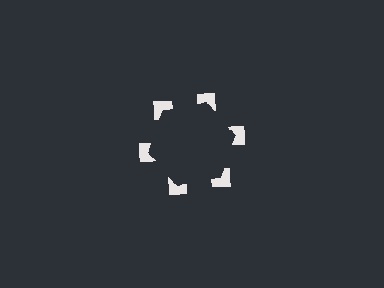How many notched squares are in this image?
There are 6 — one at each vertex of the illusory hexagon.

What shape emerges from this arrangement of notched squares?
An illusory hexagon — its edges are inferred from the aligned wedge cuts in the notched squares, not physically drawn.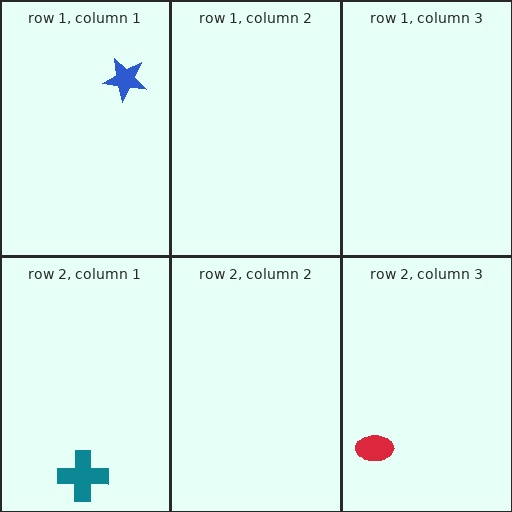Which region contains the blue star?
The row 1, column 1 region.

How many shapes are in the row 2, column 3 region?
1.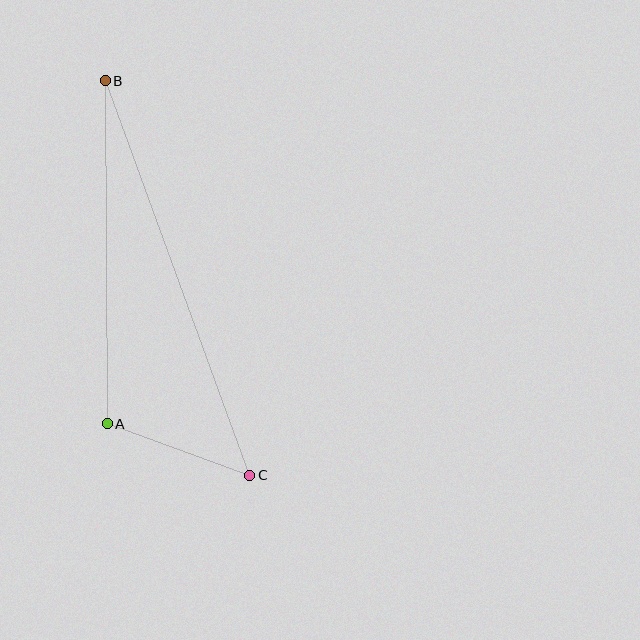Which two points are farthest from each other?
Points B and C are farthest from each other.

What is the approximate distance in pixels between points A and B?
The distance between A and B is approximately 343 pixels.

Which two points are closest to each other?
Points A and C are closest to each other.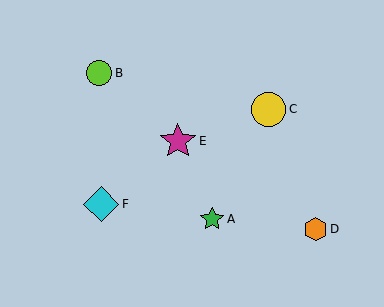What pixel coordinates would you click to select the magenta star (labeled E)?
Click at (178, 141) to select the magenta star E.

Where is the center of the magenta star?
The center of the magenta star is at (178, 141).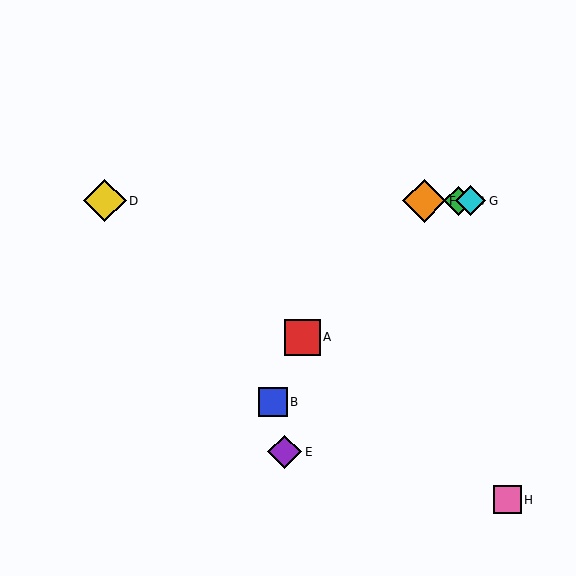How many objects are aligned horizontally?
4 objects (C, D, F, G) are aligned horizontally.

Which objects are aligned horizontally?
Objects C, D, F, G are aligned horizontally.